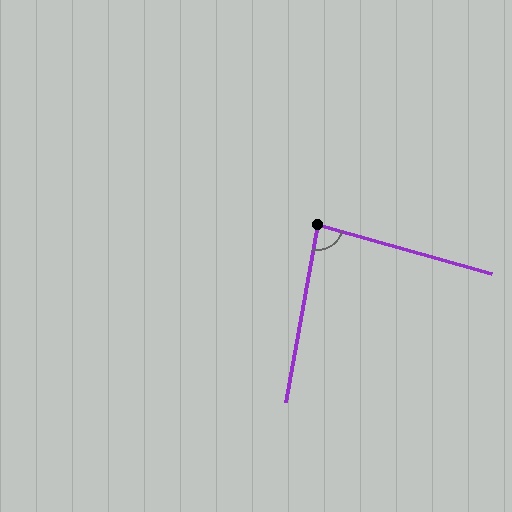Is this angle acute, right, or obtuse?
It is acute.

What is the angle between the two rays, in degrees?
Approximately 84 degrees.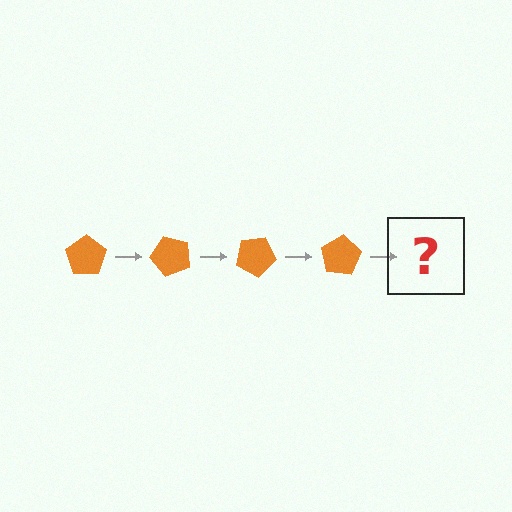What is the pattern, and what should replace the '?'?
The pattern is that the pentagon rotates 50 degrees each step. The '?' should be an orange pentagon rotated 200 degrees.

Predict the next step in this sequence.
The next step is an orange pentagon rotated 200 degrees.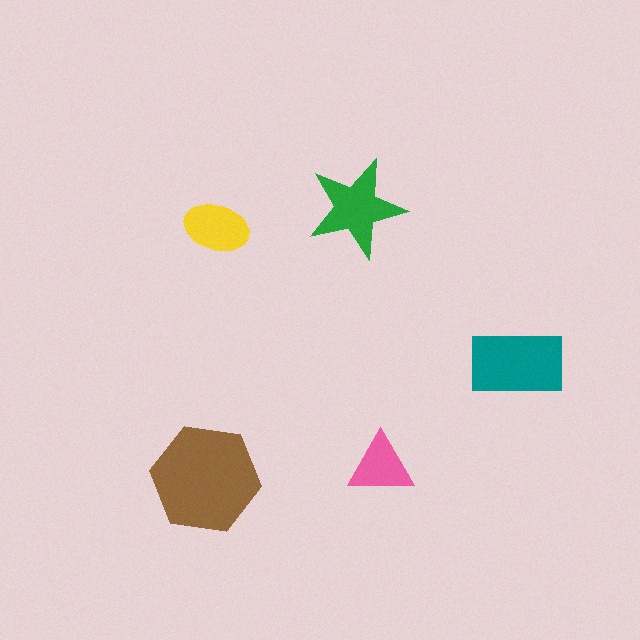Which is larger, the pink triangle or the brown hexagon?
The brown hexagon.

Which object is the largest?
The brown hexagon.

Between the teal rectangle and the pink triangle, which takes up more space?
The teal rectangle.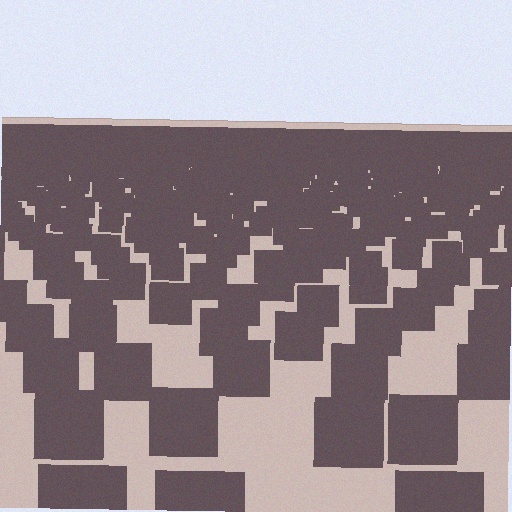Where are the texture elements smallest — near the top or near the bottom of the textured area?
Near the top.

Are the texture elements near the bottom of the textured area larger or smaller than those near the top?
Larger. Near the bottom, elements are closer to the viewer and appear at a bigger on-screen size.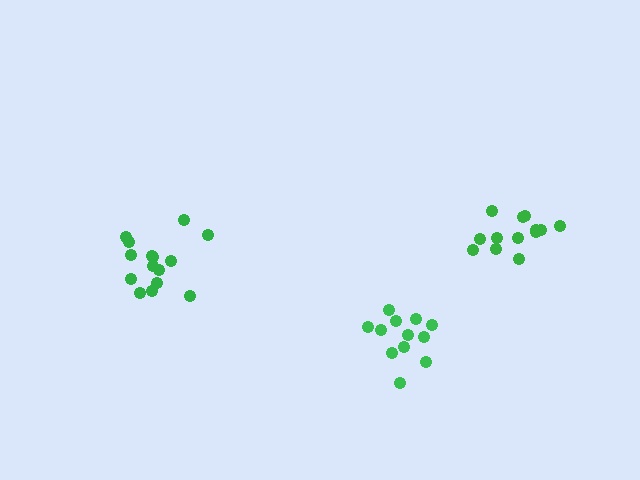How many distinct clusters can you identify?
There are 3 distinct clusters.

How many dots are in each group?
Group 1: 13 dots, Group 2: 15 dots, Group 3: 12 dots (40 total).